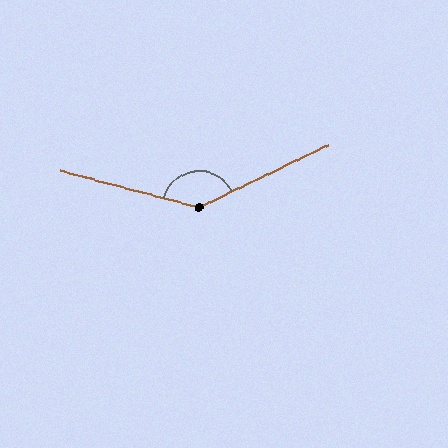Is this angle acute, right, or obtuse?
It is obtuse.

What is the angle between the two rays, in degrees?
Approximately 140 degrees.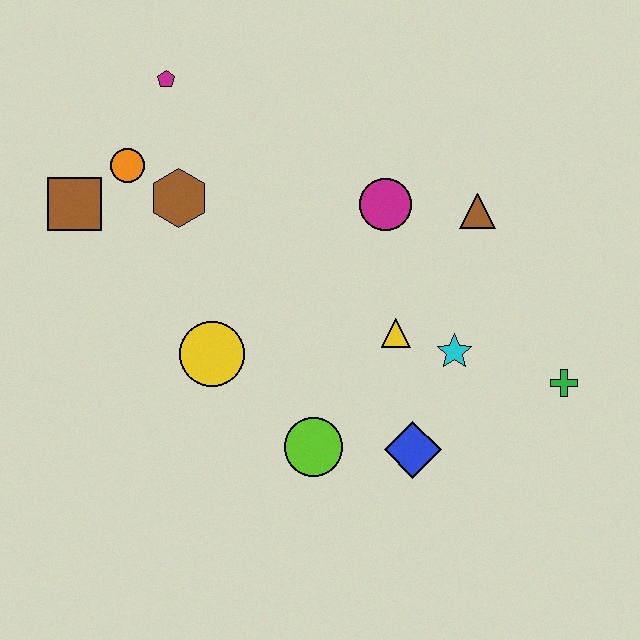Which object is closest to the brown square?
The orange circle is closest to the brown square.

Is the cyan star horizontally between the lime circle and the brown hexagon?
No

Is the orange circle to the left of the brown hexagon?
Yes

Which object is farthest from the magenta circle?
The brown square is farthest from the magenta circle.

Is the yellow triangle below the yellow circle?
No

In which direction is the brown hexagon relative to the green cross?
The brown hexagon is to the left of the green cross.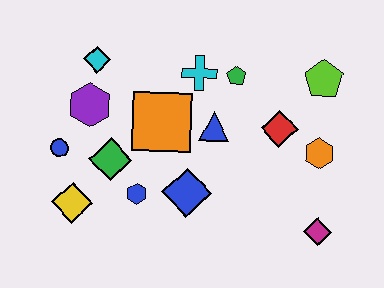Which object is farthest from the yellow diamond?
The lime pentagon is farthest from the yellow diamond.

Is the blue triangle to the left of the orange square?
No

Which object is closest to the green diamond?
The blue hexagon is closest to the green diamond.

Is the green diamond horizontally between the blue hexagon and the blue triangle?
No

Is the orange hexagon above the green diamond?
Yes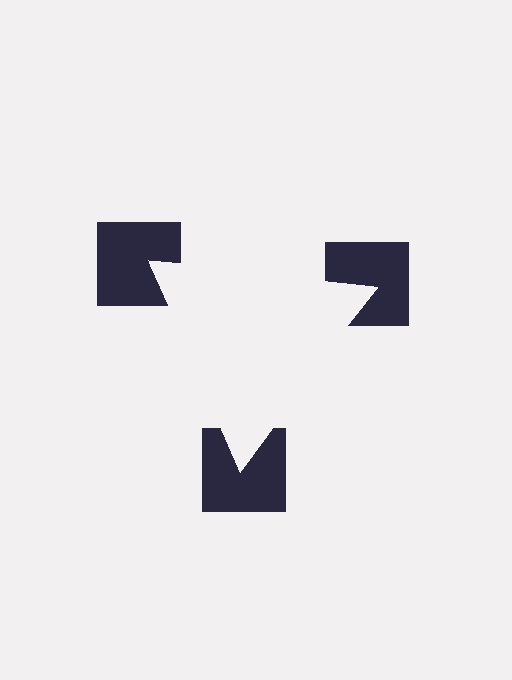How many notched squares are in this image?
There are 3 — one at each vertex of the illusory triangle.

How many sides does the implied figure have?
3 sides.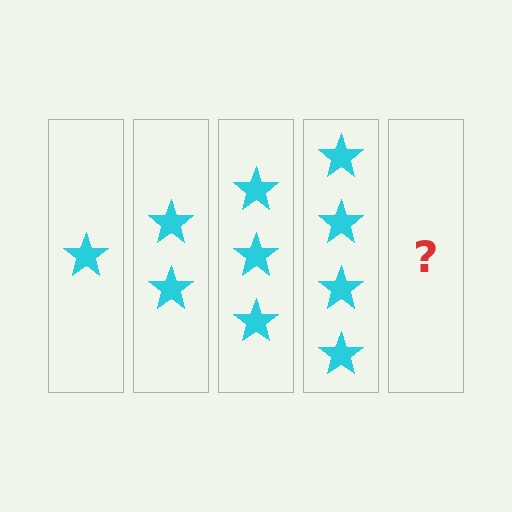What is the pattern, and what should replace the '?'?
The pattern is that each step adds one more star. The '?' should be 5 stars.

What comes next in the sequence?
The next element should be 5 stars.